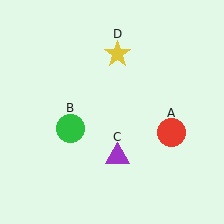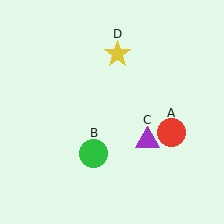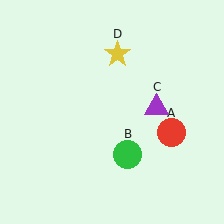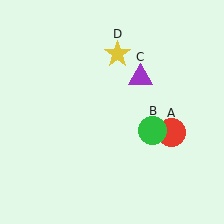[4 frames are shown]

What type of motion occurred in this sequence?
The green circle (object B), purple triangle (object C) rotated counterclockwise around the center of the scene.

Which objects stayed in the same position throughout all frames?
Red circle (object A) and yellow star (object D) remained stationary.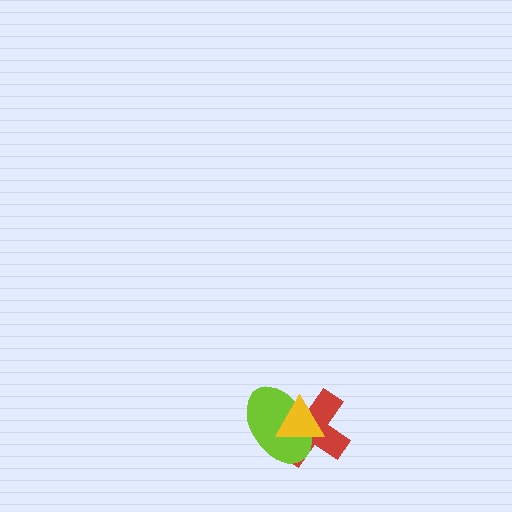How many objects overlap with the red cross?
2 objects overlap with the red cross.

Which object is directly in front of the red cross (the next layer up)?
The lime ellipse is directly in front of the red cross.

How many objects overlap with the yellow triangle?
2 objects overlap with the yellow triangle.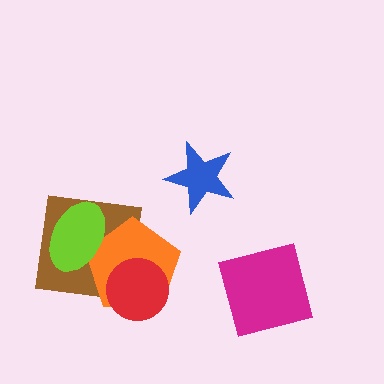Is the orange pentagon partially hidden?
Yes, it is partially covered by another shape.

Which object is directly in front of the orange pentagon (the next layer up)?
The lime ellipse is directly in front of the orange pentagon.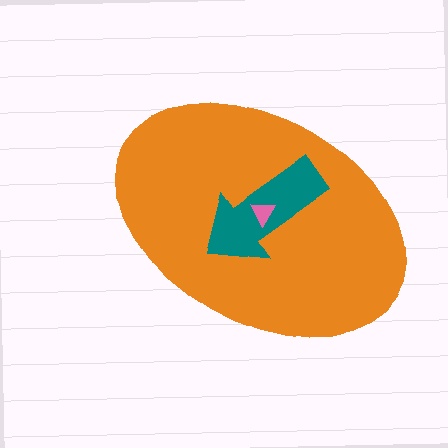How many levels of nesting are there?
3.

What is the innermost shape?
The pink triangle.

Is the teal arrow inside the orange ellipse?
Yes.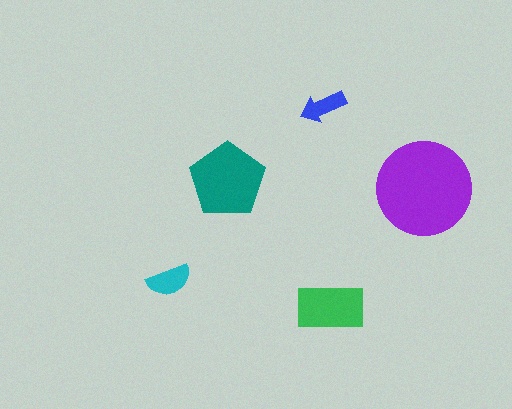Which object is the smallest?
The blue arrow.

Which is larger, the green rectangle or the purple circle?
The purple circle.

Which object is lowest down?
The green rectangle is bottommost.